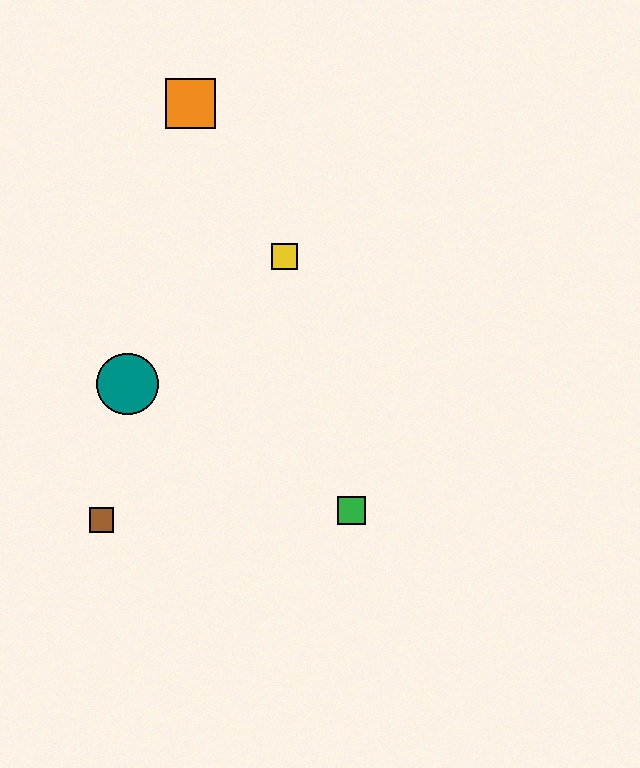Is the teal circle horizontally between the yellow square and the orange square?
No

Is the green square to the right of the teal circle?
Yes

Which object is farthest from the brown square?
The orange square is farthest from the brown square.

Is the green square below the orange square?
Yes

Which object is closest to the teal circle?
The brown square is closest to the teal circle.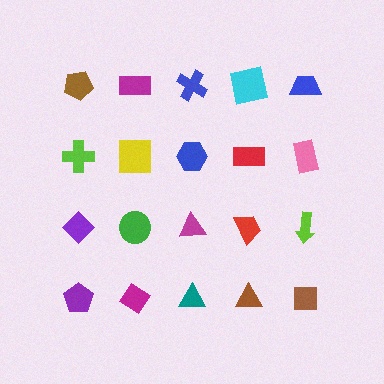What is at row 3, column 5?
A lime arrow.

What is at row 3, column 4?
A red trapezoid.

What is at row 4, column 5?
A brown square.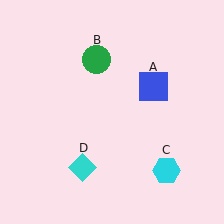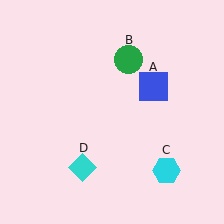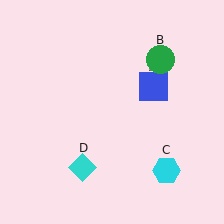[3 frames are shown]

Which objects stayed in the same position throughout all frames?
Blue square (object A) and cyan hexagon (object C) and cyan diamond (object D) remained stationary.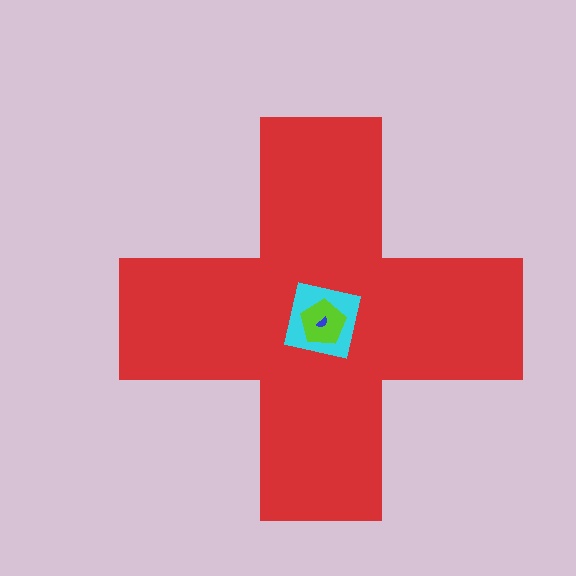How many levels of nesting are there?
4.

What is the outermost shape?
The red cross.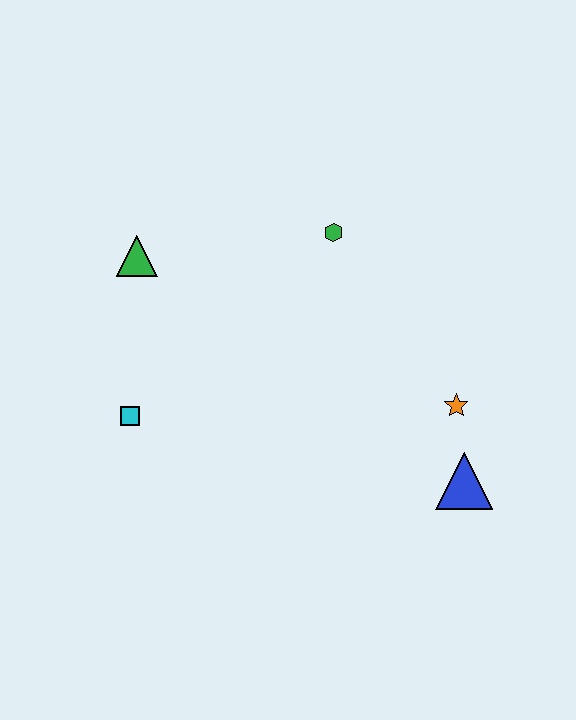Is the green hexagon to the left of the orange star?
Yes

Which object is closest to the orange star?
The blue triangle is closest to the orange star.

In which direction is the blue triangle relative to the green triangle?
The blue triangle is to the right of the green triangle.